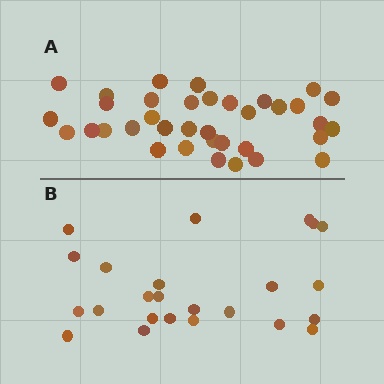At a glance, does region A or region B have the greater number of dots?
Region A (the top region) has more dots.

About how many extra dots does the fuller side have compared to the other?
Region A has roughly 12 or so more dots than region B.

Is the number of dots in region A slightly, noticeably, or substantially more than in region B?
Region A has substantially more. The ratio is roughly 1.5 to 1.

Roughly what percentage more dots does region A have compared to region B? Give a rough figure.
About 50% more.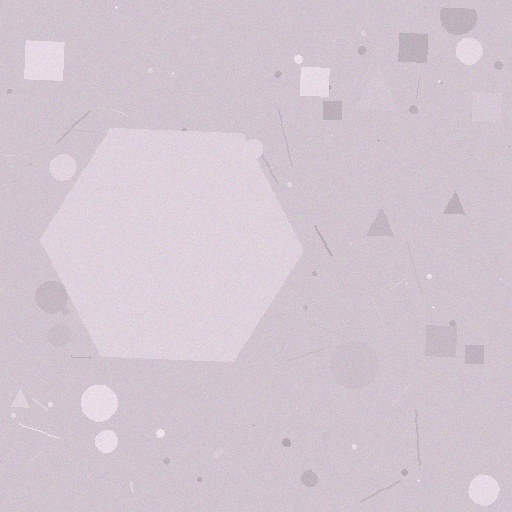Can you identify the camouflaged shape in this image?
The camouflaged shape is a hexagon.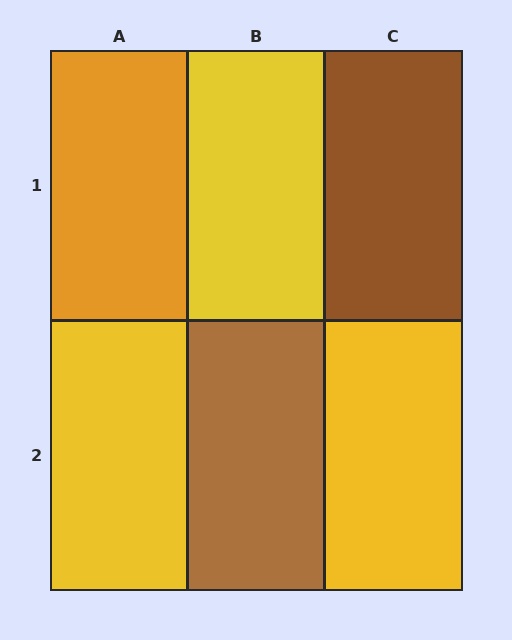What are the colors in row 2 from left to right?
Yellow, brown, yellow.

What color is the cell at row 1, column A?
Orange.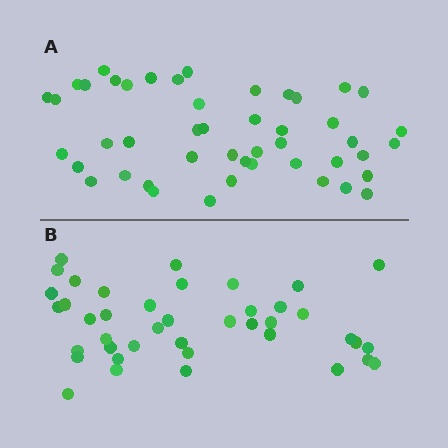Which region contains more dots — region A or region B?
Region A (the top region) has more dots.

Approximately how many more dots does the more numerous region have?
Region A has about 6 more dots than region B.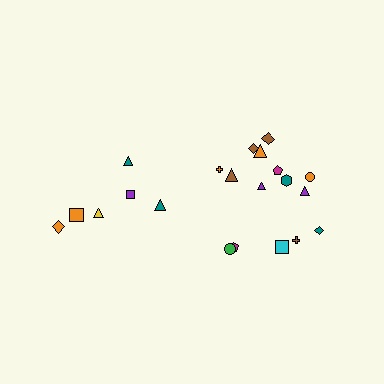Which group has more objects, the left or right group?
The right group.